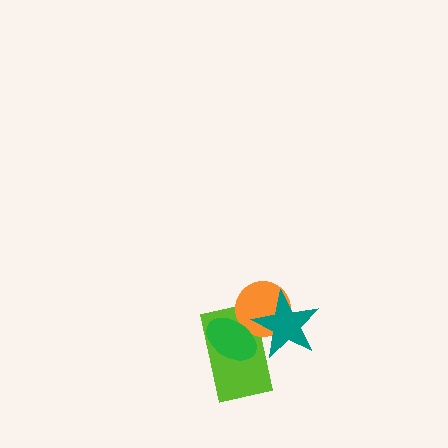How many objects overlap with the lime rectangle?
3 objects overlap with the lime rectangle.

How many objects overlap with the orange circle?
3 objects overlap with the orange circle.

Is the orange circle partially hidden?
Yes, it is partially covered by another shape.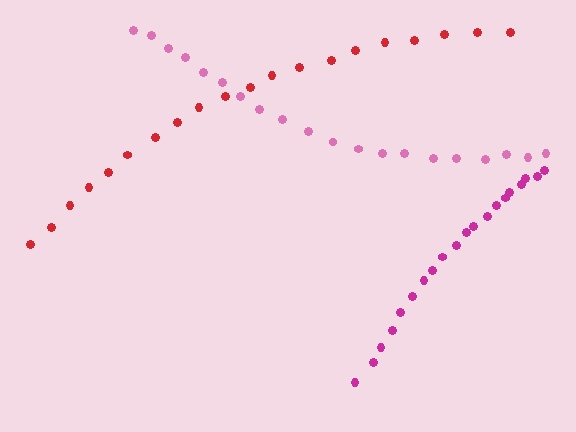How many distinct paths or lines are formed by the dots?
There are 3 distinct paths.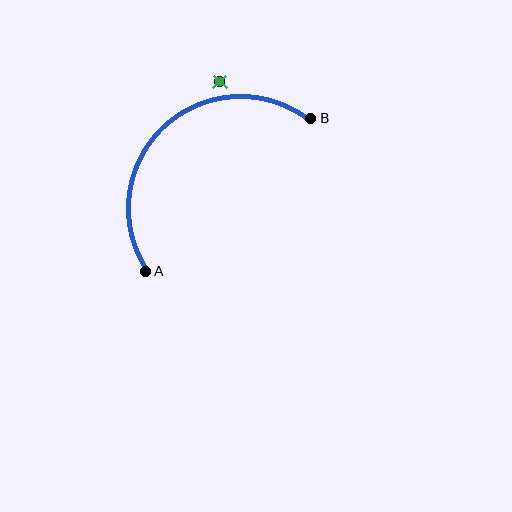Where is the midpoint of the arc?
The arc midpoint is the point on the curve farthest from the straight line joining A and B. It sits above and to the left of that line.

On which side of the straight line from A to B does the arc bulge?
The arc bulges above and to the left of the straight line connecting A and B.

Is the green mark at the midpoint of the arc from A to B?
No — the green mark does not lie on the arc at all. It sits slightly outside the curve.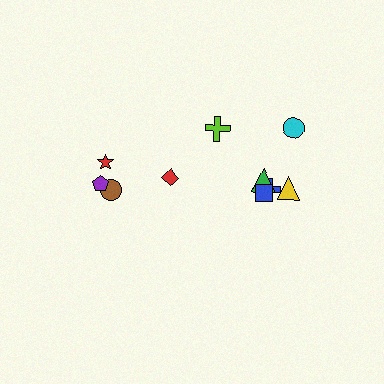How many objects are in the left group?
There are 4 objects.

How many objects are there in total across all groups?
There are 10 objects.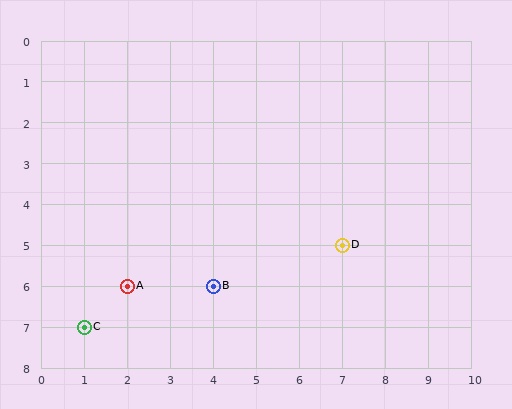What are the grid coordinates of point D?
Point D is at grid coordinates (7, 5).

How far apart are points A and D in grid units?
Points A and D are 5 columns and 1 row apart (about 5.1 grid units diagonally).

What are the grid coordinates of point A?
Point A is at grid coordinates (2, 6).